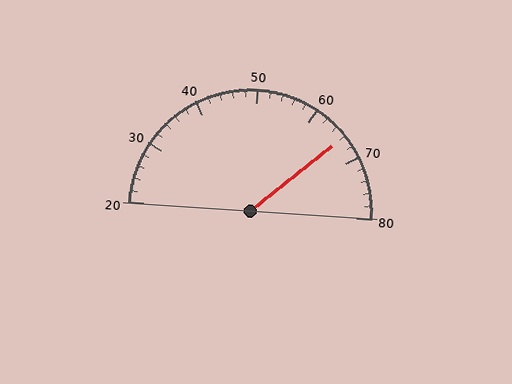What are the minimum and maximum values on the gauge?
The gauge ranges from 20 to 80.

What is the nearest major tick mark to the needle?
The nearest major tick mark is 70.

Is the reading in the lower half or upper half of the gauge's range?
The reading is in the upper half of the range (20 to 80).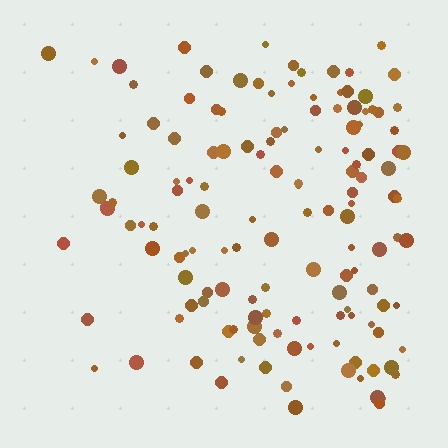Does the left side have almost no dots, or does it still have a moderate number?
Still a moderate number, just noticeably fewer than the right.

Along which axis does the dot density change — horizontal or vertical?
Horizontal.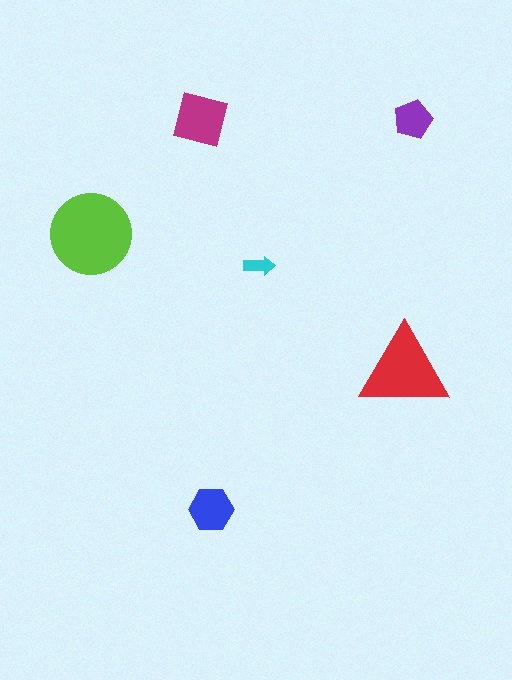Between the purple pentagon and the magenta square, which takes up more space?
The magenta square.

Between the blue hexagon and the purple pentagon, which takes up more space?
The blue hexagon.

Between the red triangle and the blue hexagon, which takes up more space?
The red triangle.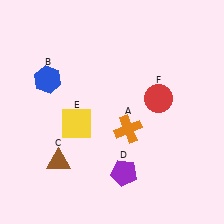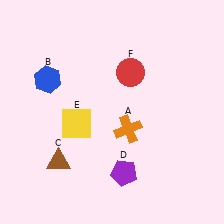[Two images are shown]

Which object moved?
The red circle (F) moved left.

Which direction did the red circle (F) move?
The red circle (F) moved left.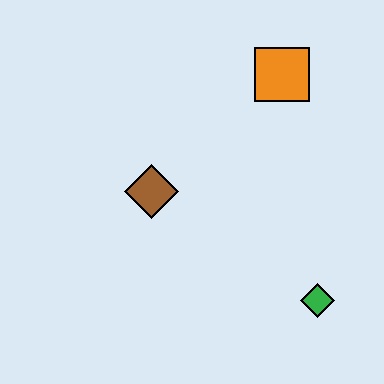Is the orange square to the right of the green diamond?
No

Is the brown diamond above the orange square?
No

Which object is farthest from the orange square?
The green diamond is farthest from the orange square.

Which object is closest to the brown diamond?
The orange square is closest to the brown diamond.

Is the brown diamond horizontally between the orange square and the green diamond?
No